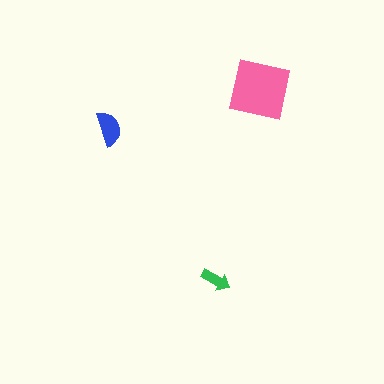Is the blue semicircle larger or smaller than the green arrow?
Larger.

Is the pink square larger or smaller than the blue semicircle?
Larger.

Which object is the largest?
The pink square.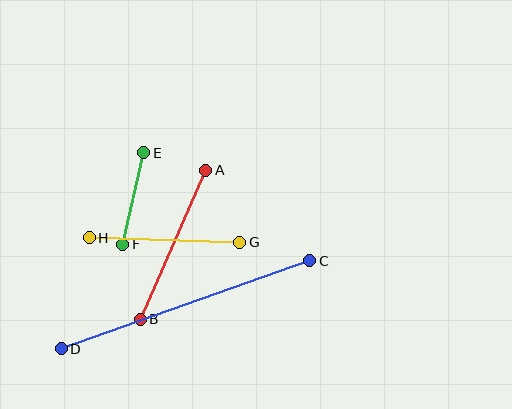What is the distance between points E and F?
The distance is approximately 93 pixels.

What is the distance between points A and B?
The distance is approximately 163 pixels.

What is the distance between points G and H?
The distance is approximately 151 pixels.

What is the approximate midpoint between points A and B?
The midpoint is at approximately (173, 245) pixels.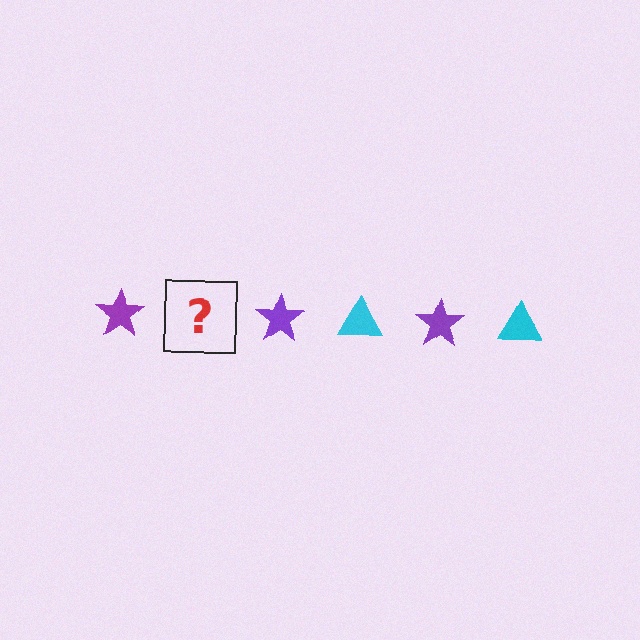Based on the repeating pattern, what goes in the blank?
The blank should be a cyan triangle.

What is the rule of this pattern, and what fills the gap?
The rule is that the pattern alternates between purple star and cyan triangle. The gap should be filled with a cyan triangle.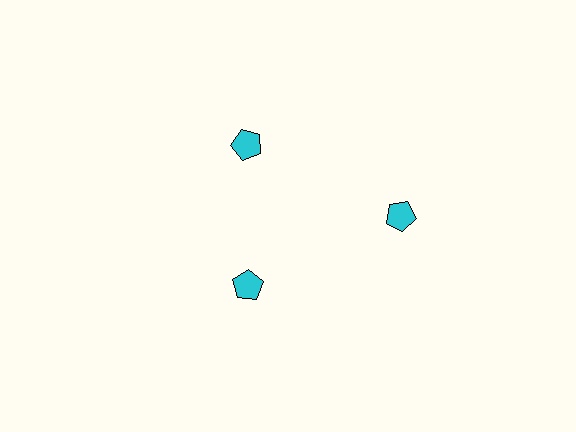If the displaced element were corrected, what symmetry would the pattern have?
It would have 3-fold rotational symmetry — the pattern would map onto itself every 120 degrees.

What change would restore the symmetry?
The symmetry would be restored by moving it inward, back onto the ring so that all 3 pentagons sit at equal angles and equal distance from the center.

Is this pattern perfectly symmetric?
No. The 3 cyan pentagons are arranged in a ring, but one element near the 3 o'clock position is pushed outward from the center, breaking the 3-fold rotational symmetry.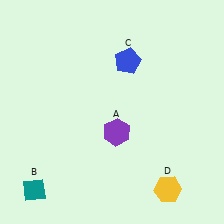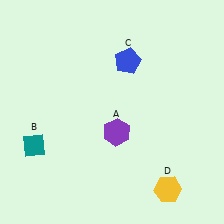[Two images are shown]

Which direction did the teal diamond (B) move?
The teal diamond (B) moved up.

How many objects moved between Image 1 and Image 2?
1 object moved between the two images.